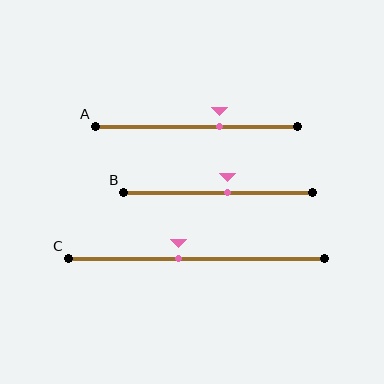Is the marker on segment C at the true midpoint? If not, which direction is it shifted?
No, the marker on segment C is shifted to the left by about 7% of the segment length.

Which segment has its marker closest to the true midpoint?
Segment B has its marker closest to the true midpoint.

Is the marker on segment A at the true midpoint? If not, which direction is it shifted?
No, the marker on segment A is shifted to the right by about 11% of the segment length.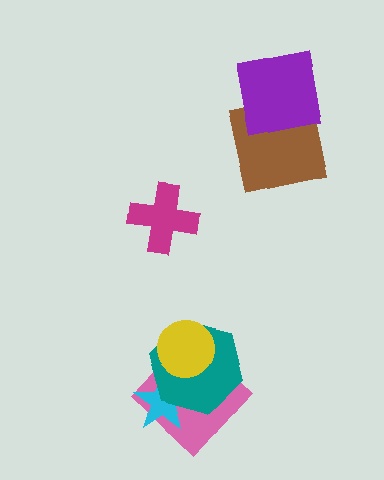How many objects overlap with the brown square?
1 object overlaps with the brown square.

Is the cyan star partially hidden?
Yes, it is partially covered by another shape.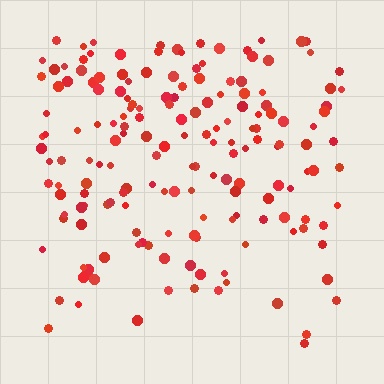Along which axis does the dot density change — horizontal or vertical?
Vertical.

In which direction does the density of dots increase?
From bottom to top, with the top side densest.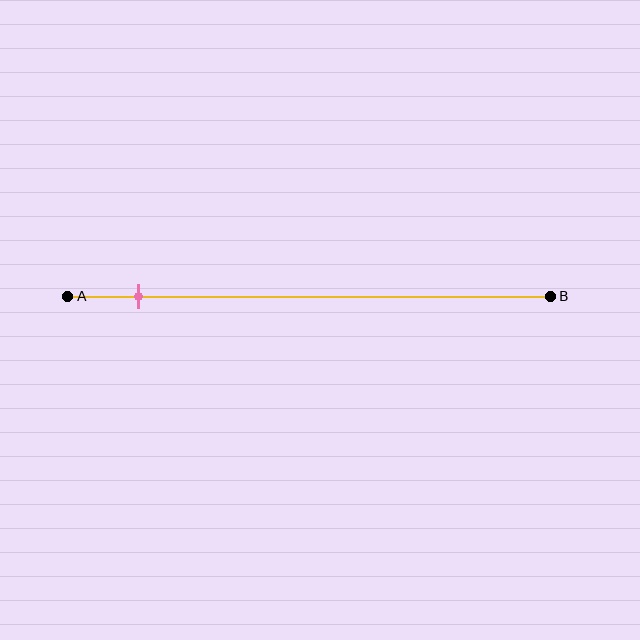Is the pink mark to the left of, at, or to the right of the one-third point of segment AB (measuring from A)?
The pink mark is to the left of the one-third point of segment AB.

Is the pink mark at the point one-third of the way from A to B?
No, the mark is at about 15% from A, not at the 33% one-third point.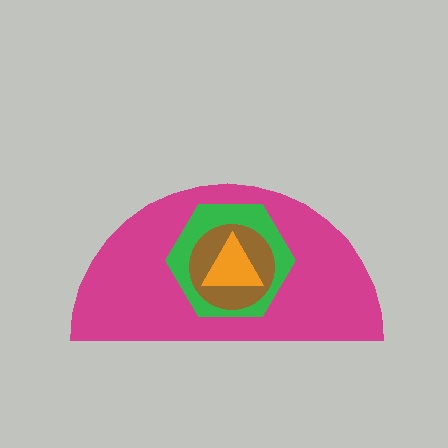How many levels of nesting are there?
4.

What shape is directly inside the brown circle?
The orange triangle.